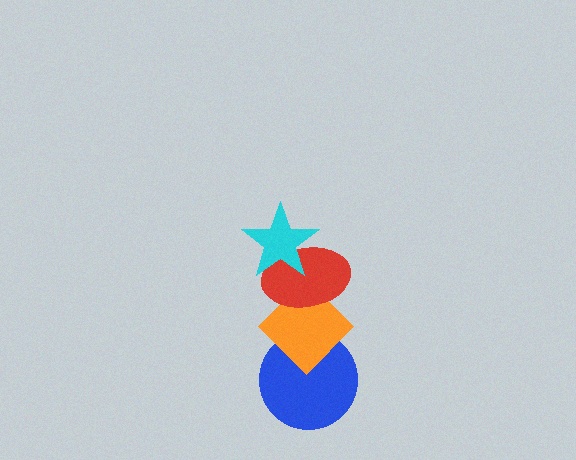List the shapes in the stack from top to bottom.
From top to bottom: the cyan star, the red ellipse, the orange diamond, the blue circle.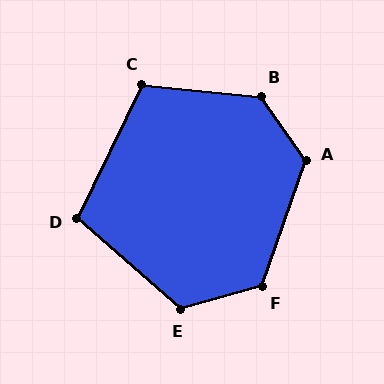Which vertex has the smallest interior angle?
D, at approximately 105 degrees.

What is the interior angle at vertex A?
Approximately 126 degrees (obtuse).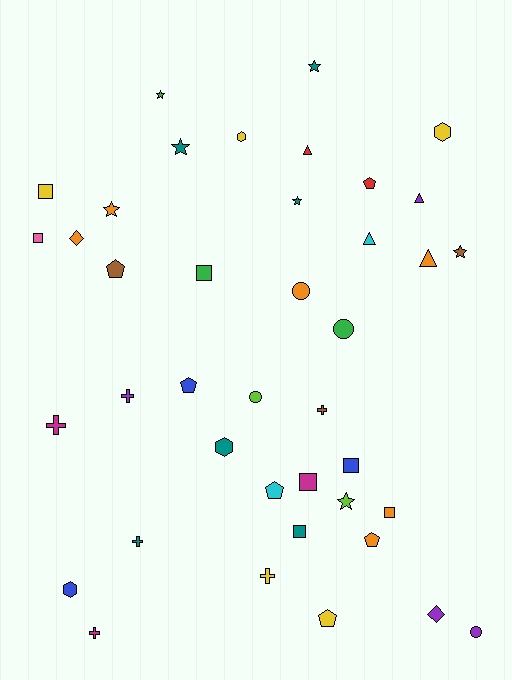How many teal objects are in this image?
There are 6 teal objects.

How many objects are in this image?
There are 40 objects.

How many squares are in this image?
There are 7 squares.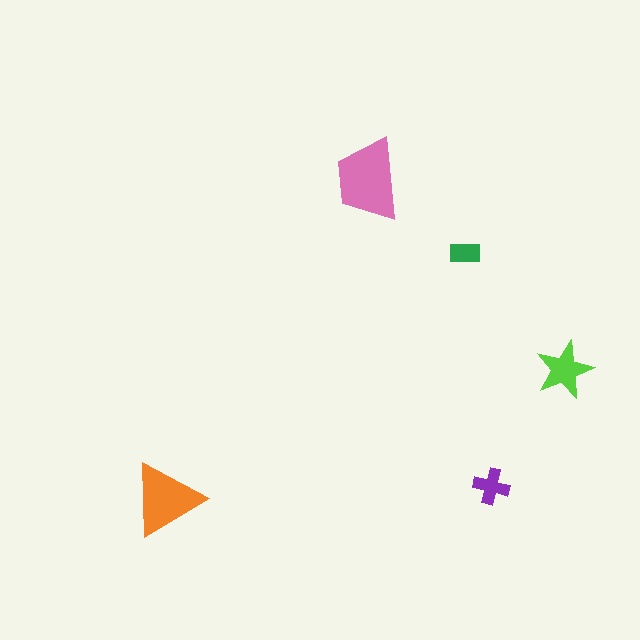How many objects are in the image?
There are 5 objects in the image.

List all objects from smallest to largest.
The green rectangle, the purple cross, the lime star, the orange triangle, the pink trapezoid.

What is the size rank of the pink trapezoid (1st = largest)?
1st.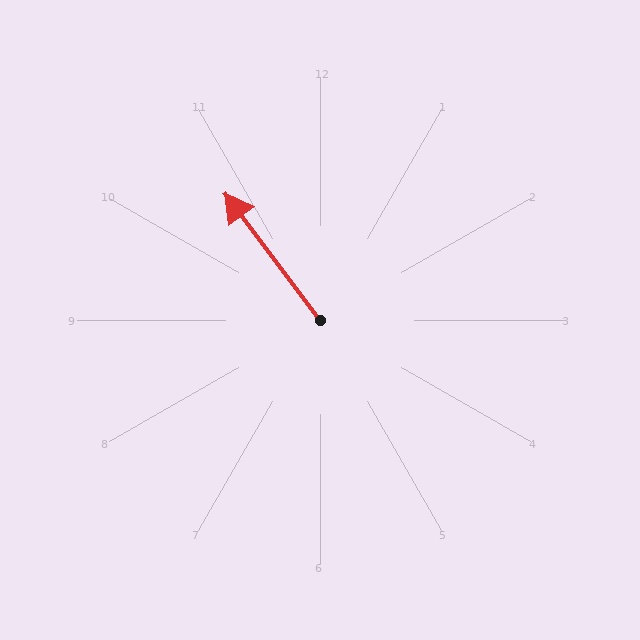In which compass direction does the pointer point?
Northwest.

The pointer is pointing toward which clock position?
Roughly 11 o'clock.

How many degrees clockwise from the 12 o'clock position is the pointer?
Approximately 323 degrees.